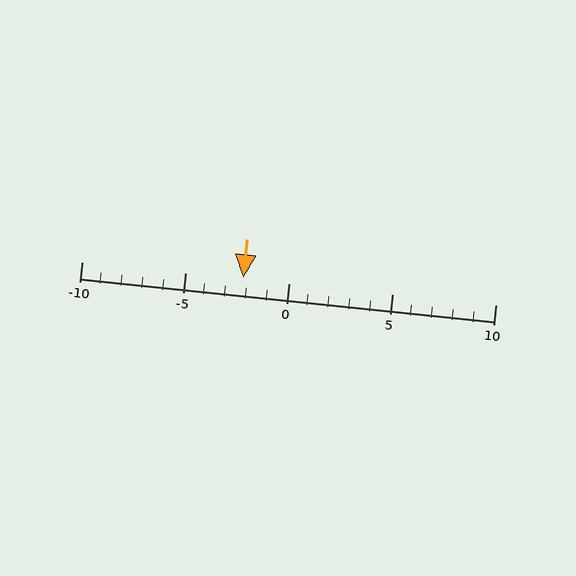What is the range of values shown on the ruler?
The ruler shows values from -10 to 10.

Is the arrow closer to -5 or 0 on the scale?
The arrow is closer to 0.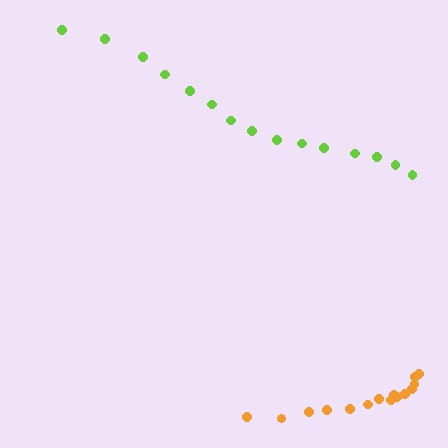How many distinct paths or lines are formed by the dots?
There are 2 distinct paths.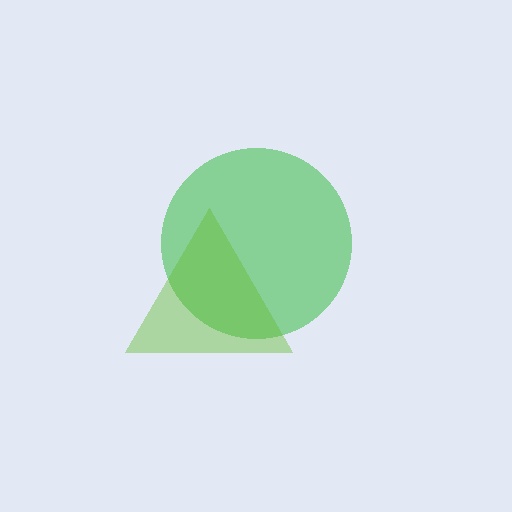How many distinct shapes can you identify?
There are 2 distinct shapes: a green circle, a lime triangle.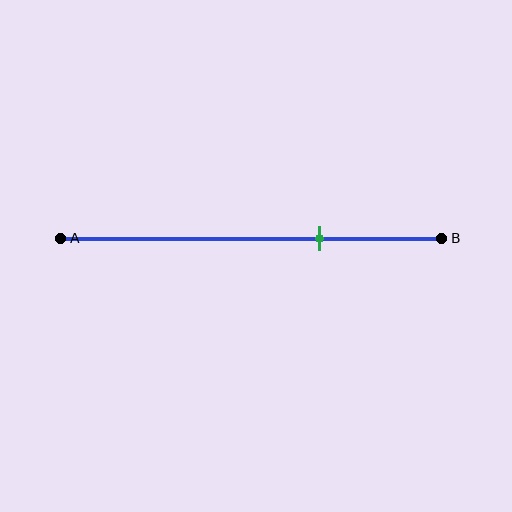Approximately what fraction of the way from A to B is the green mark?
The green mark is approximately 70% of the way from A to B.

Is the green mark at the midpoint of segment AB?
No, the mark is at about 70% from A, not at the 50% midpoint.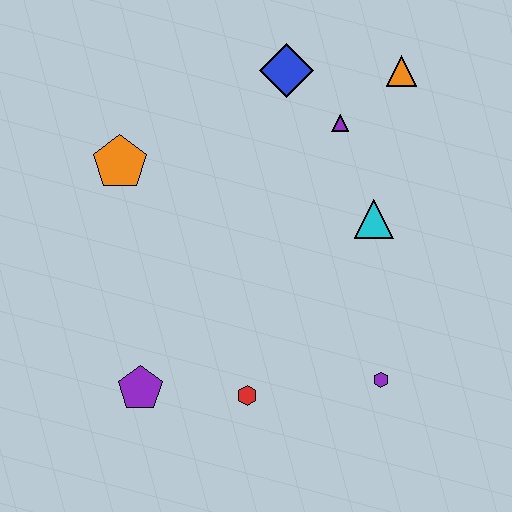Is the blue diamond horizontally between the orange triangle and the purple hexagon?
No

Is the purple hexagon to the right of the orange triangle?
No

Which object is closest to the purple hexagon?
The red hexagon is closest to the purple hexagon.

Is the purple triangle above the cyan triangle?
Yes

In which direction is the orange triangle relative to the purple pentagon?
The orange triangle is above the purple pentagon.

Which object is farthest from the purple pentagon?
The orange triangle is farthest from the purple pentagon.